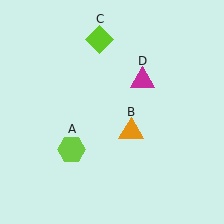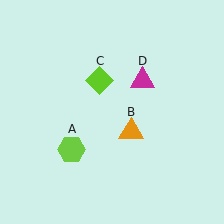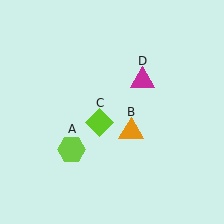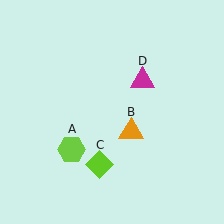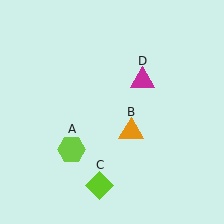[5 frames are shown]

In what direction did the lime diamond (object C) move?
The lime diamond (object C) moved down.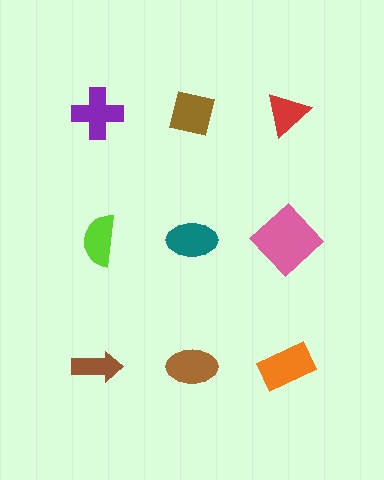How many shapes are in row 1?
3 shapes.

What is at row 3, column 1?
A brown arrow.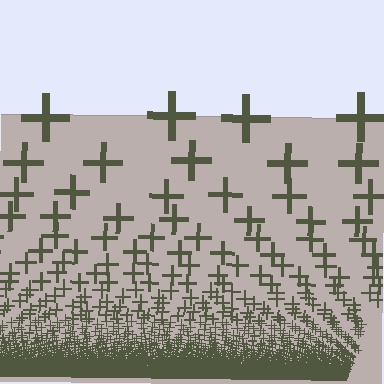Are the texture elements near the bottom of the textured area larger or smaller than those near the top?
Smaller. The gradient is inverted — elements near the bottom are smaller and denser.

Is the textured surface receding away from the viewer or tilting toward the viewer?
The surface appears to tilt toward the viewer. Texture elements get larger and sparser toward the top.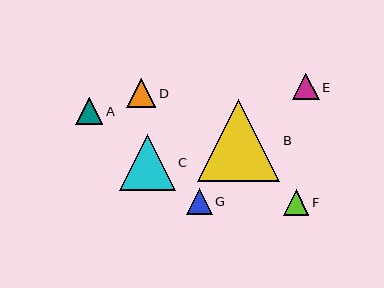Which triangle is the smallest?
Triangle F is the smallest with a size of approximately 26 pixels.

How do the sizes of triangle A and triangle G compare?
Triangle A and triangle G are approximately the same size.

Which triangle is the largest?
Triangle B is the largest with a size of approximately 82 pixels.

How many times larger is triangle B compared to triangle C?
Triangle B is approximately 1.5 times the size of triangle C.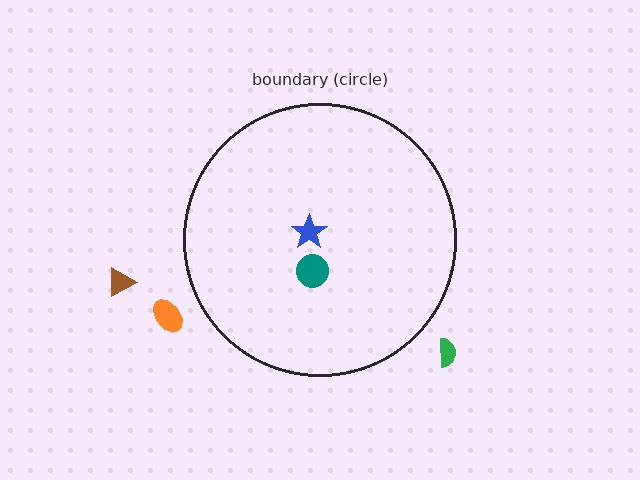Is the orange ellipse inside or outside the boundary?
Outside.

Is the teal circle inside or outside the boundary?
Inside.